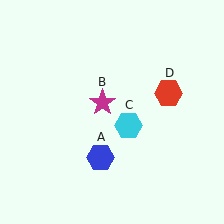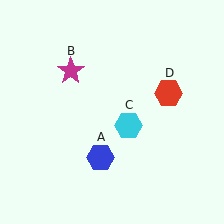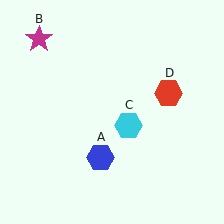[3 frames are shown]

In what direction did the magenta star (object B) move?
The magenta star (object B) moved up and to the left.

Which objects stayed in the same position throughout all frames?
Blue hexagon (object A) and cyan hexagon (object C) and red hexagon (object D) remained stationary.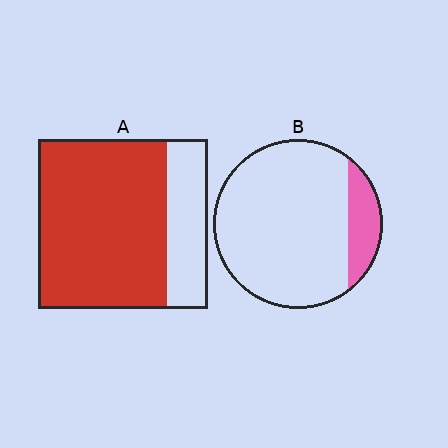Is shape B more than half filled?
No.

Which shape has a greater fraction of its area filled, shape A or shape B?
Shape A.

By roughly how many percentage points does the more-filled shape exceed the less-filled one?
By roughly 60 percentage points (A over B).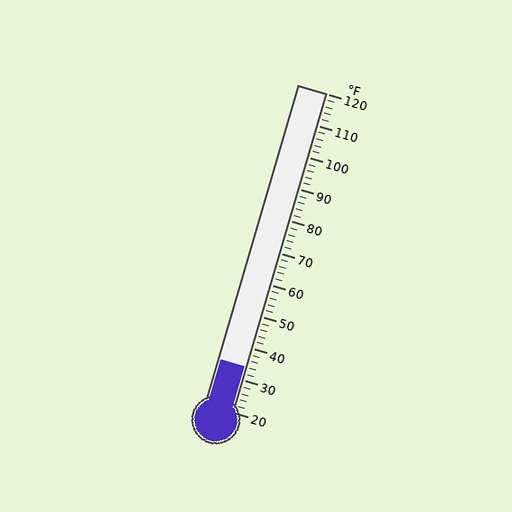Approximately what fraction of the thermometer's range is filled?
The thermometer is filled to approximately 15% of its range.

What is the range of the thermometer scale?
The thermometer scale ranges from 20°F to 120°F.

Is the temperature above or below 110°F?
The temperature is below 110°F.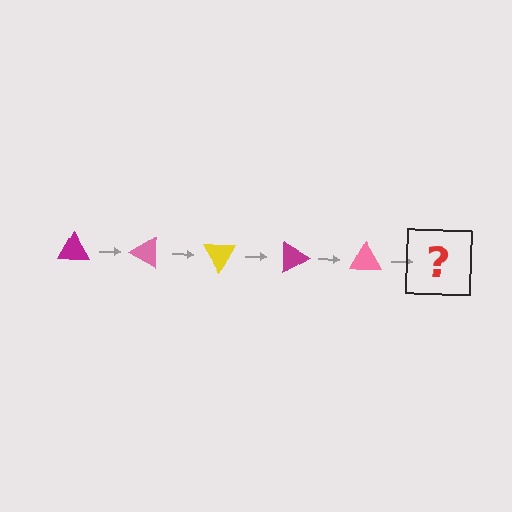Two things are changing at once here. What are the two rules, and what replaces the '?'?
The two rules are that it rotates 30 degrees each step and the color cycles through magenta, pink, and yellow. The '?' should be a yellow triangle, rotated 150 degrees from the start.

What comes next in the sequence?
The next element should be a yellow triangle, rotated 150 degrees from the start.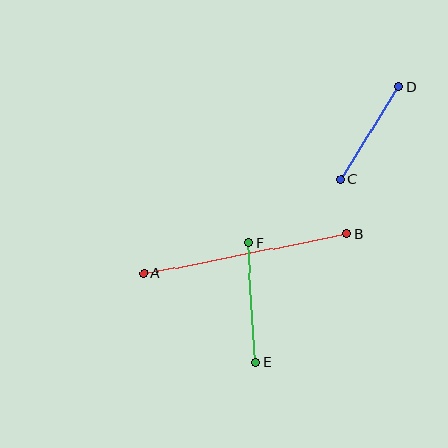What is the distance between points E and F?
The distance is approximately 119 pixels.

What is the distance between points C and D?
The distance is approximately 110 pixels.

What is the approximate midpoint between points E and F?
The midpoint is at approximately (252, 303) pixels.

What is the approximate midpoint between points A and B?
The midpoint is at approximately (245, 254) pixels.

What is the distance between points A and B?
The distance is approximately 207 pixels.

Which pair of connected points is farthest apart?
Points A and B are farthest apart.